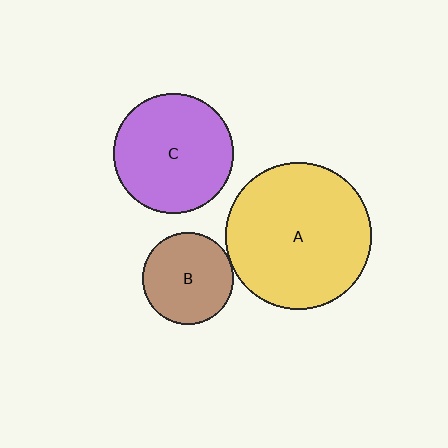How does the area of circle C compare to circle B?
Approximately 1.7 times.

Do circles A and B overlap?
Yes.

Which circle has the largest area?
Circle A (yellow).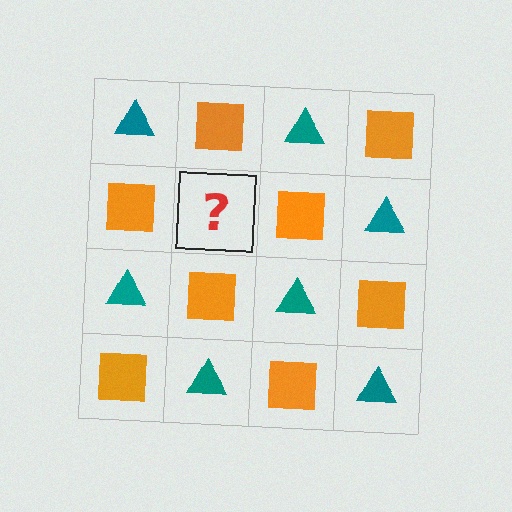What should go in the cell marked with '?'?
The missing cell should contain a teal triangle.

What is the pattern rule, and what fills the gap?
The rule is that it alternates teal triangle and orange square in a checkerboard pattern. The gap should be filled with a teal triangle.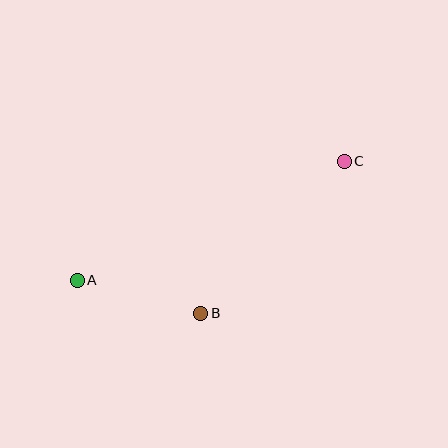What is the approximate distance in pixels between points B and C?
The distance between B and C is approximately 209 pixels.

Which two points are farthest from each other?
Points A and C are farthest from each other.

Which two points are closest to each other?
Points A and B are closest to each other.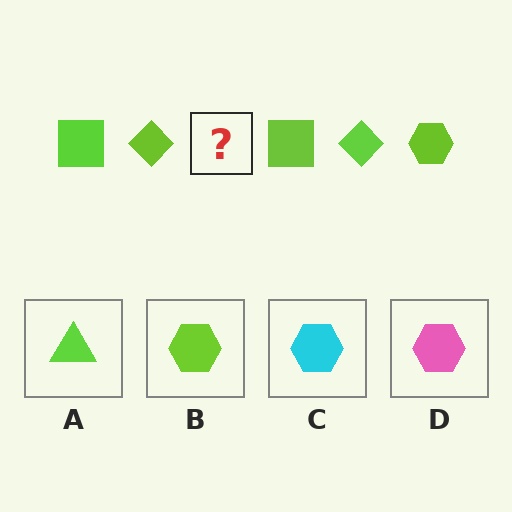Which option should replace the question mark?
Option B.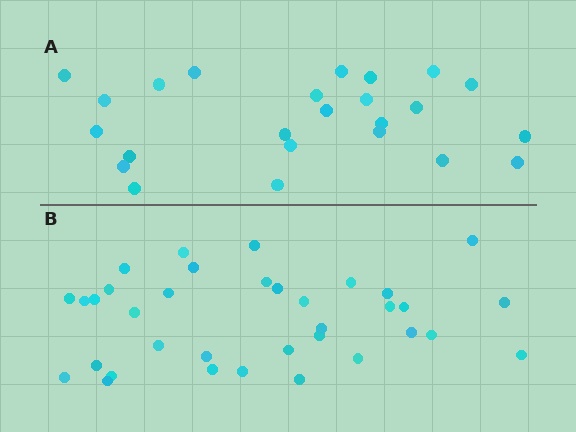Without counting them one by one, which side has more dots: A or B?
Region B (the bottom region) has more dots.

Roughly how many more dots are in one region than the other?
Region B has roughly 12 or so more dots than region A.